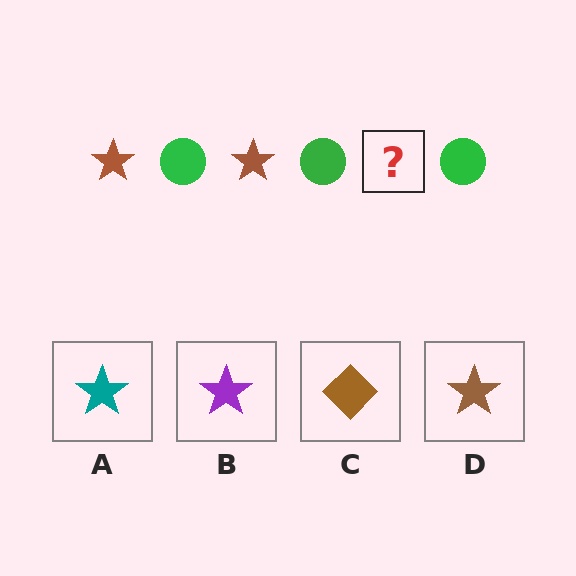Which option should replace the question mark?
Option D.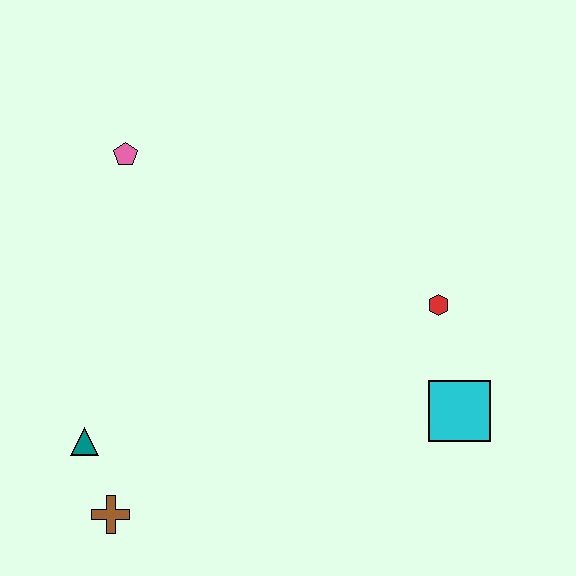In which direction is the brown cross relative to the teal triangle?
The brown cross is below the teal triangle.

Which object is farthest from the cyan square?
The pink pentagon is farthest from the cyan square.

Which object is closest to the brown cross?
The teal triangle is closest to the brown cross.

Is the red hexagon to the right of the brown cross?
Yes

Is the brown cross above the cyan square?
No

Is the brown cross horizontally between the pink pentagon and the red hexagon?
No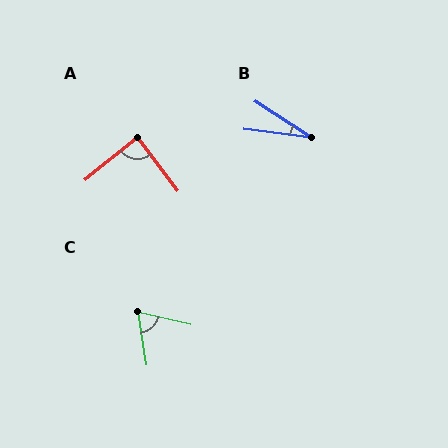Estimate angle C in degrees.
Approximately 68 degrees.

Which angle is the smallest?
B, at approximately 26 degrees.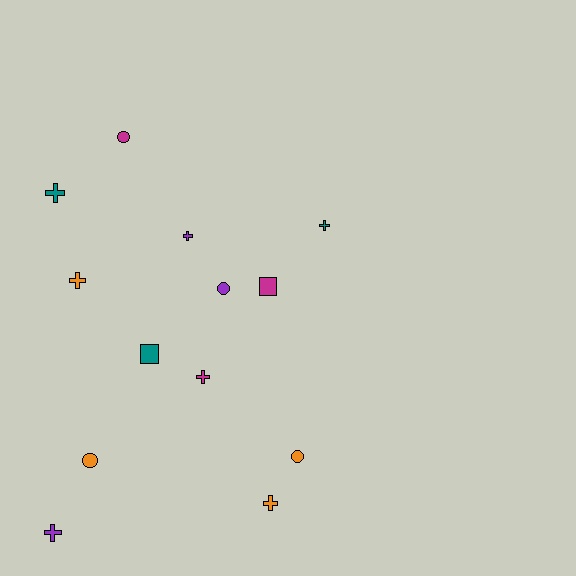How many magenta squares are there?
There is 1 magenta square.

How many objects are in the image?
There are 13 objects.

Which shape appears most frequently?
Cross, with 7 objects.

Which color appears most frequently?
Orange, with 4 objects.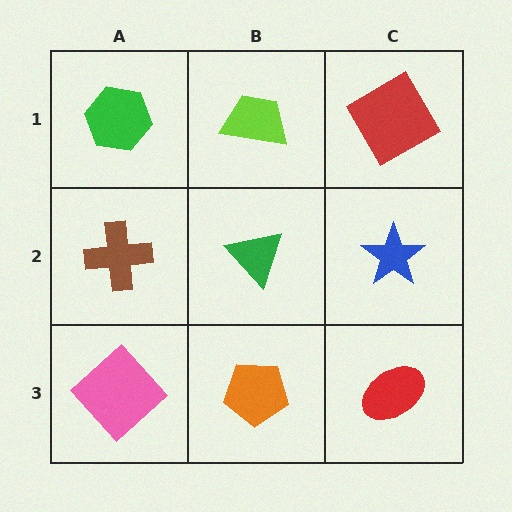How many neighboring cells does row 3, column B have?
3.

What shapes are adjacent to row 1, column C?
A blue star (row 2, column C), a lime trapezoid (row 1, column B).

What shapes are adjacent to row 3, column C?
A blue star (row 2, column C), an orange pentagon (row 3, column B).